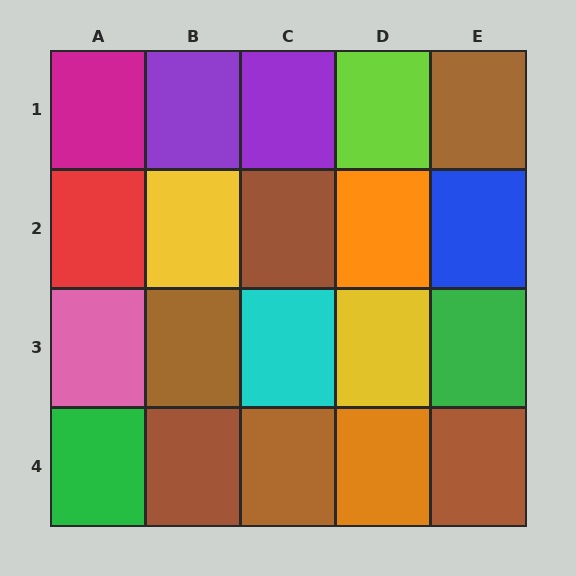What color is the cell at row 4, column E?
Brown.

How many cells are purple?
2 cells are purple.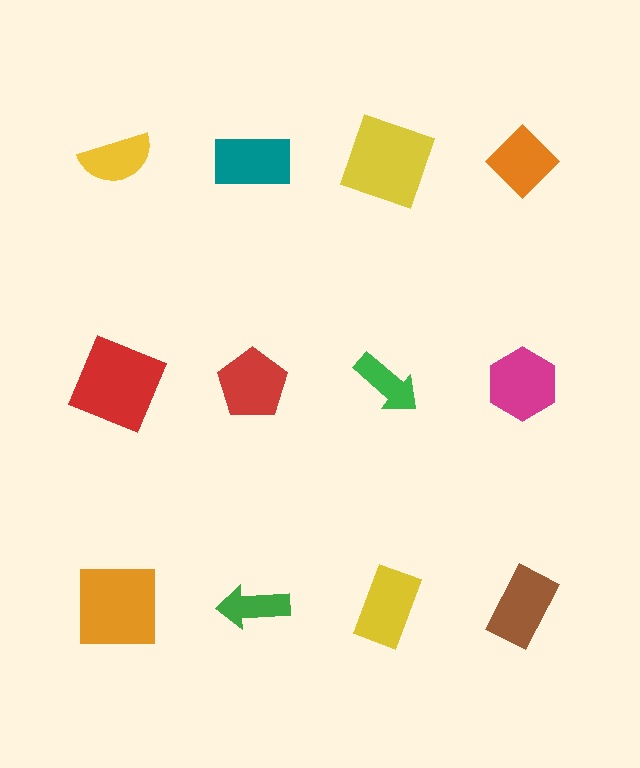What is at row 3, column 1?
An orange square.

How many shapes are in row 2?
4 shapes.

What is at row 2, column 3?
A green arrow.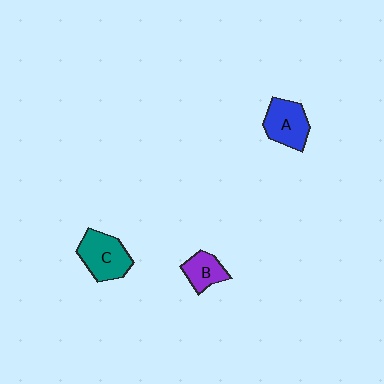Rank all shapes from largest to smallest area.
From largest to smallest: C (teal), A (blue), B (purple).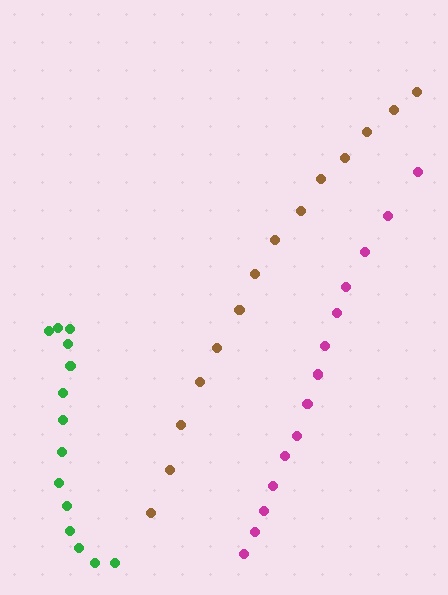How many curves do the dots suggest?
There are 3 distinct paths.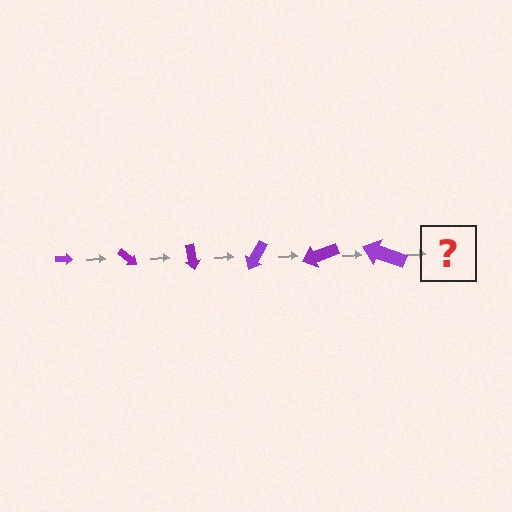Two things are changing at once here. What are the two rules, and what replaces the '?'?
The two rules are that the arrow grows larger each step and it rotates 40 degrees each step. The '?' should be an arrow, larger than the previous one and rotated 240 degrees from the start.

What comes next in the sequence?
The next element should be an arrow, larger than the previous one and rotated 240 degrees from the start.